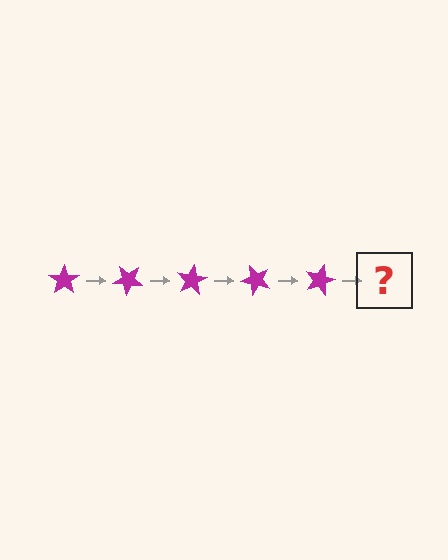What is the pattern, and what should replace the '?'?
The pattern is that the star rotates 40 degrees each step. The '?' should be a magenta star rotated 200 degrees.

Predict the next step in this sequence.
The next step is a magenta star rotated 200 degrees.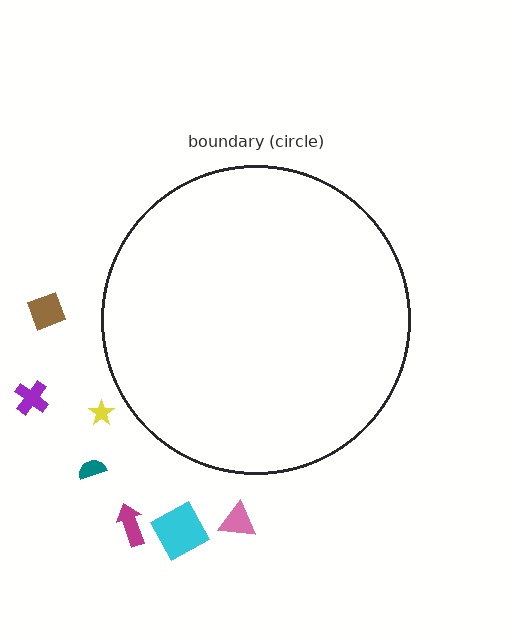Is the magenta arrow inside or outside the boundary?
Outside.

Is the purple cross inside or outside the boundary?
Outside.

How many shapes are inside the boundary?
0 inside, 7 outside.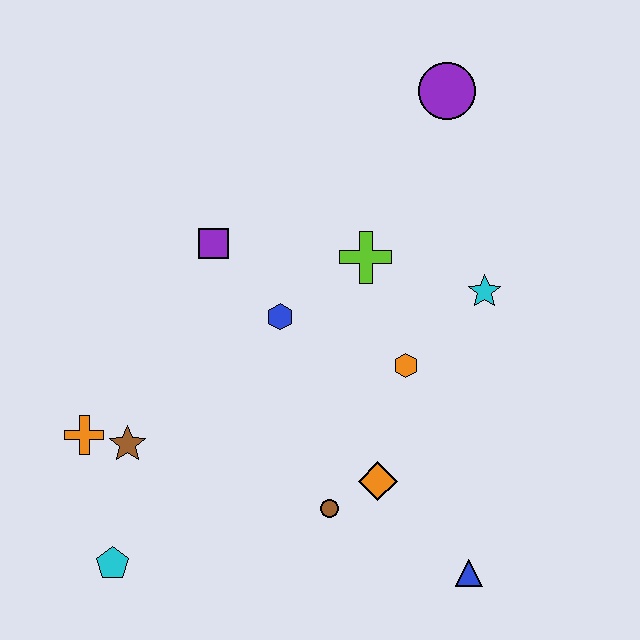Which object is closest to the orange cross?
The brown star is closest to the orange cross.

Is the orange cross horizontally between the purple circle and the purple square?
No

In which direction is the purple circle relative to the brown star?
The purple circle is above the brown star.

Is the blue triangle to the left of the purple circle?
No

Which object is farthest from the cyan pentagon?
The purple circle is farthest from the cyan pentagon.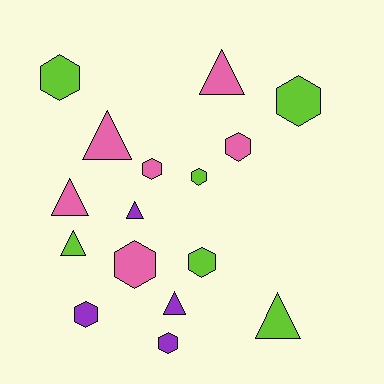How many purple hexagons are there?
There are 2 purple hexagons.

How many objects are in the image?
There are 16 objects.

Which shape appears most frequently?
Hexagon, with 9 objects.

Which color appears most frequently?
Pink, with 6 objects.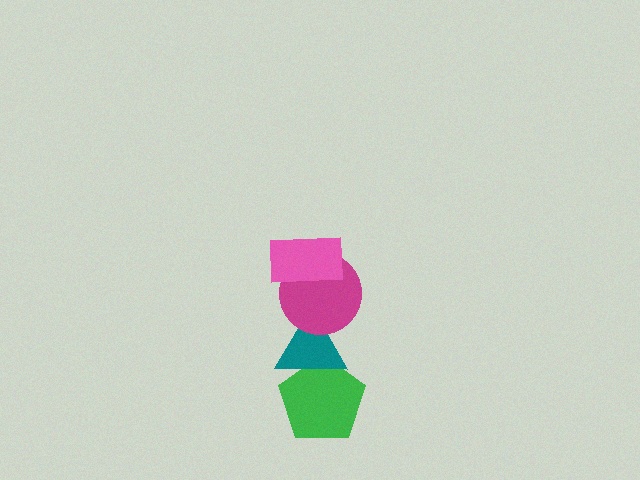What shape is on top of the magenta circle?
The pink rectangle is on top of the magenta circle.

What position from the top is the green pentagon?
The green pentagon is 4th from the top.